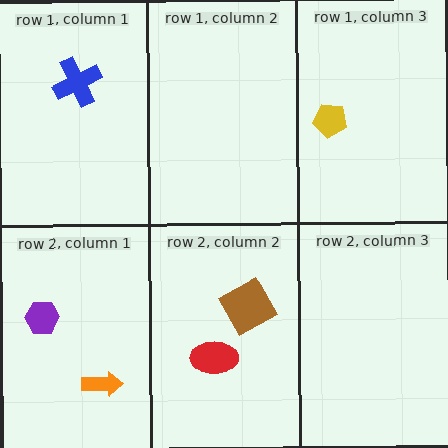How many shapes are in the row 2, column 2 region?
2.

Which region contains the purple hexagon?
The row 2, column 1 region.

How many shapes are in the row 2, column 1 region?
2.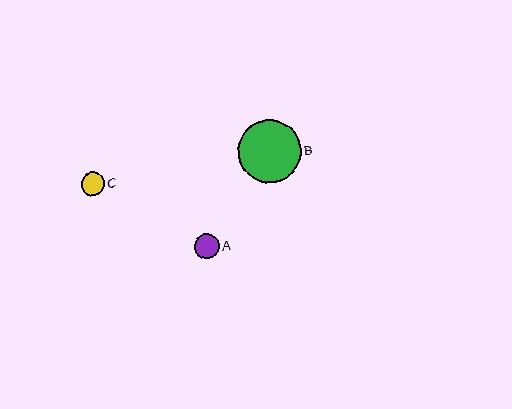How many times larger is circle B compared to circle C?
Circle B is approximately 2.7 times the size of circle C.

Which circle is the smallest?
Circle C is the smallest with a size of approximately 23 pixels.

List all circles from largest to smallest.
From largest to smallest: B, A, C.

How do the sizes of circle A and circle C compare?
Circle A and circle C are approximately the same size.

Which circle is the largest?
Circle B is the largest with a size of approximately 63 pixels.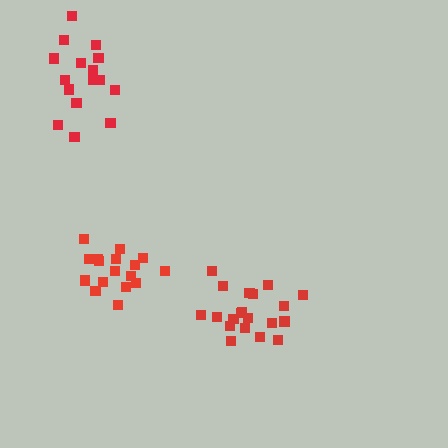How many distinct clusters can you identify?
There are 3 distinct clusters.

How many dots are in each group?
Group 1: 20 dots, Group 2: 16 dots, Group 3: 17 dots (53 total).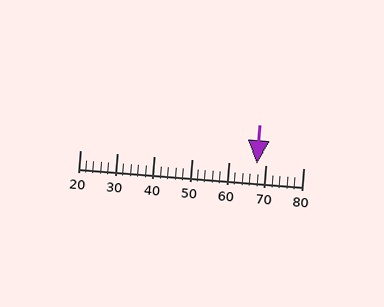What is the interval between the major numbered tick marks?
The major tick marks are spaced 10 units apart.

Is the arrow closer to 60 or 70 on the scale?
The arrow is closer to 70.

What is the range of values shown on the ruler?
The ruler shows values from 20 to 80.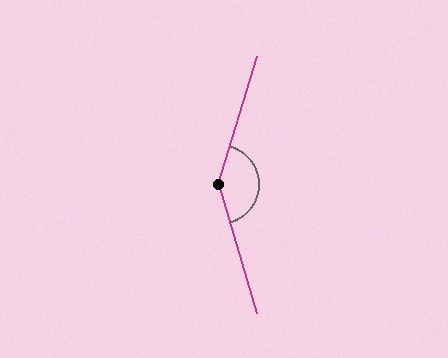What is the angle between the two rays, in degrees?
Approximately 147 degrees.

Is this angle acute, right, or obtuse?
It is obtuse.